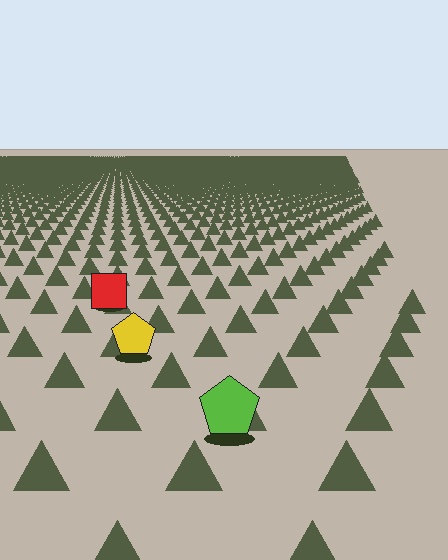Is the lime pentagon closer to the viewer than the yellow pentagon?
Yes. The lime pentagon is closer — you can tell from the texture gradient: the ground texture is coarser near it.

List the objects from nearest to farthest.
From nearest to farthest: the lime pentagon, the yellow pentagon, the red square.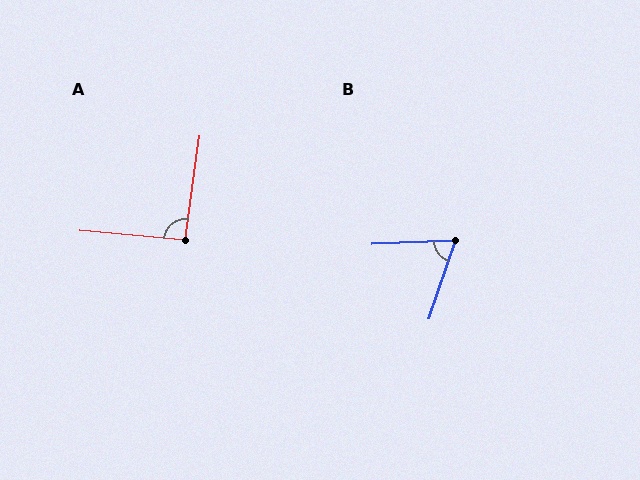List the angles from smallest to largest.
B (69°), A (93°).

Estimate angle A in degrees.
Approximately 93 degrees.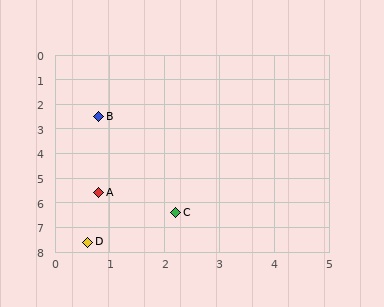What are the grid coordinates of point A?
Point A is at approximately (0.8, 5.6).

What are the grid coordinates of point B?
Point B is at approximately (0.8, 2.5).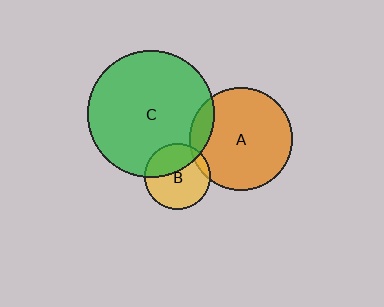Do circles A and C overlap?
Yes.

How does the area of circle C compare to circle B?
Approximately 3.7 times.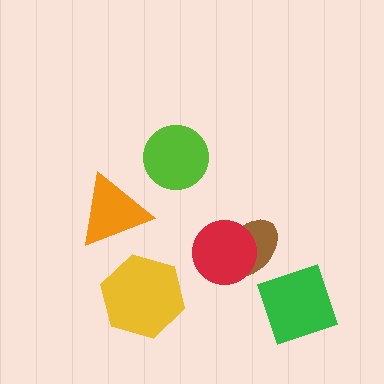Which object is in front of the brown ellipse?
The red circle is in front of the brown ellipse.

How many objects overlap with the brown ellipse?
1 object overlaps with the brown ellipse.